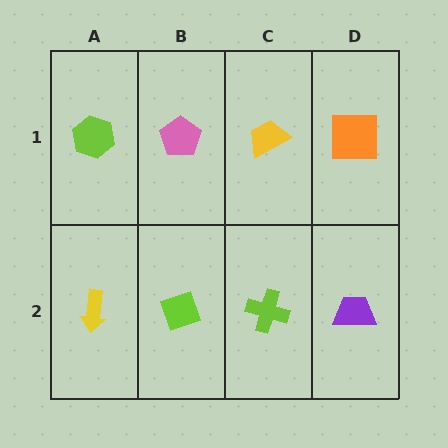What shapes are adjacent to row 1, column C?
A lime cross (row 2, column C), a pink pentagon (row 1, column B), an orange square (row 1, column D).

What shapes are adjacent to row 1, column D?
A purple trapezoid (row 2, column D), a yellow trapezoid (row 1, column C).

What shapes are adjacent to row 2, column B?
A pink pentagon (row 1, column B), a yellow arrow (row 2, column A), a lime cross (row 2, column C).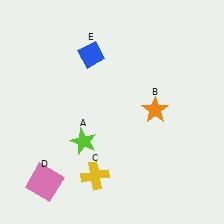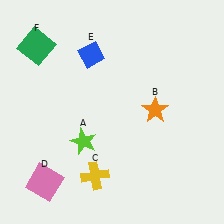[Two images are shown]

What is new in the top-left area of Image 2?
A green square (F) was added in the top-left area of Image 2.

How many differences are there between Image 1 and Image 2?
There is 1 difference between the two images.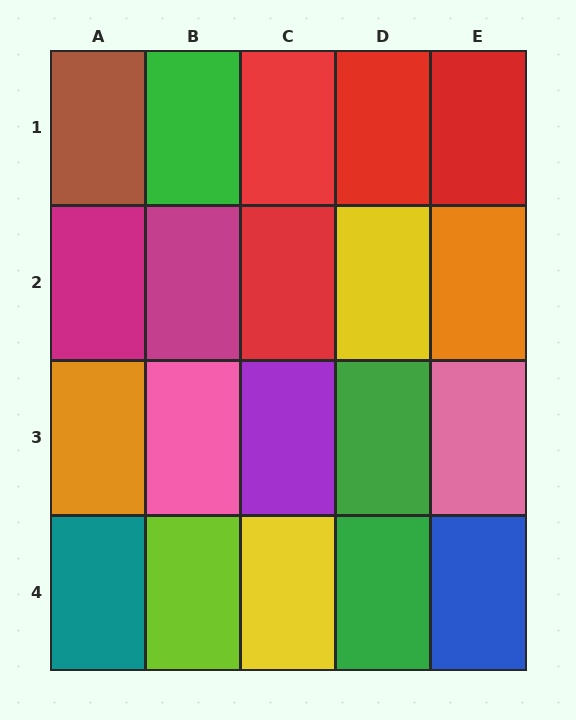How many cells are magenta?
2 cells are magenta.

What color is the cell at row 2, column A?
Magenta.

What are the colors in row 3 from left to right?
Orange, pink, purple, green, pink.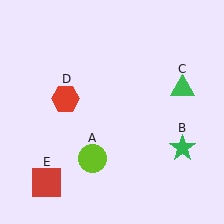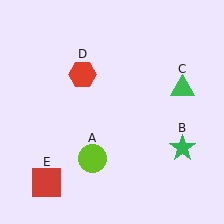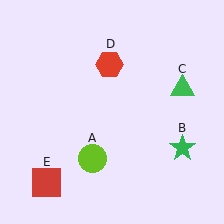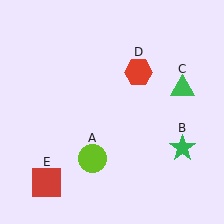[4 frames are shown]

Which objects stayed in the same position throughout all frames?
Lime circle (object A) and green star (object B) and green triangle (object C) and red square (object E) remained stationary.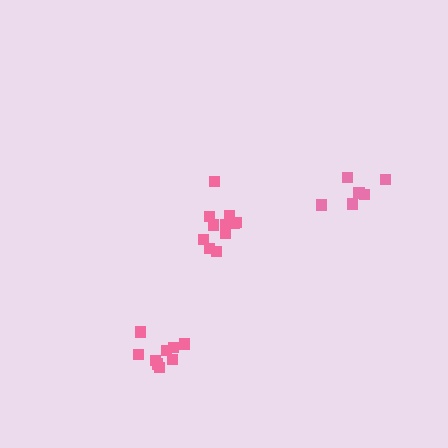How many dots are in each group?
Group 1: 6 dots, Group 2: 11 dots, Group 3: 9 dots (26 total).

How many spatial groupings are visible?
There are 3 spatial groupings.